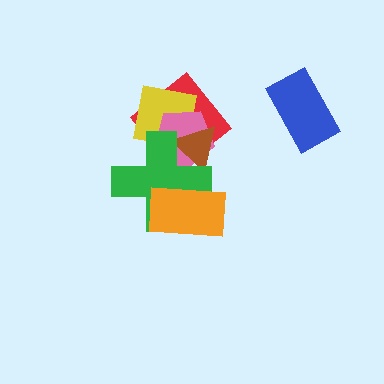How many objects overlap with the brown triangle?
4 objects overlap with the brown triangle.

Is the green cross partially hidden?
Yes, it is partially covered by another shape.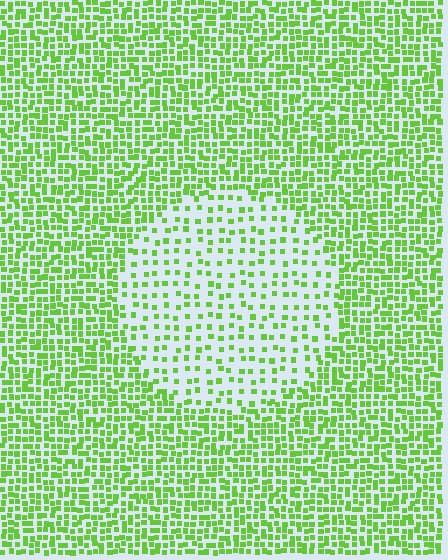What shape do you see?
I see a circle.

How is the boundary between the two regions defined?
The boundary is defined by a change in element density (approximately 2.3x ratio). All elements are the same color, size, and shape.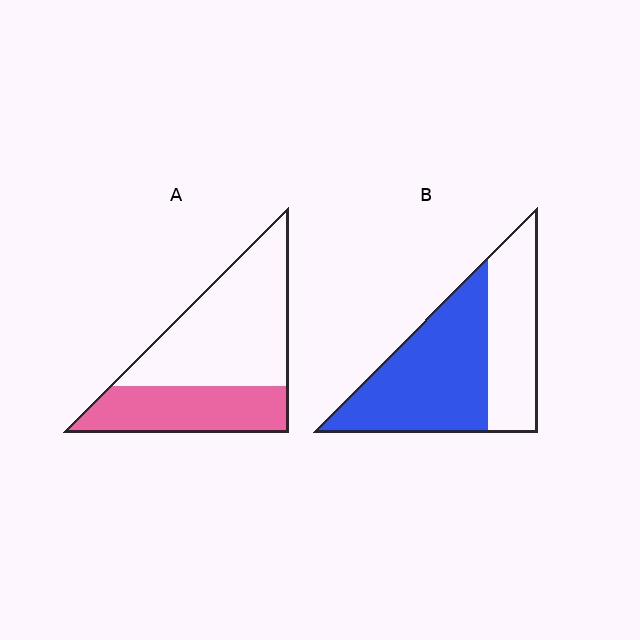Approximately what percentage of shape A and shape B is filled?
A is approximately 35% and B is approximately 60%.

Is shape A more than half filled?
No.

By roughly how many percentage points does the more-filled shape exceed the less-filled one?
By roughly 25 percentage points (B over A).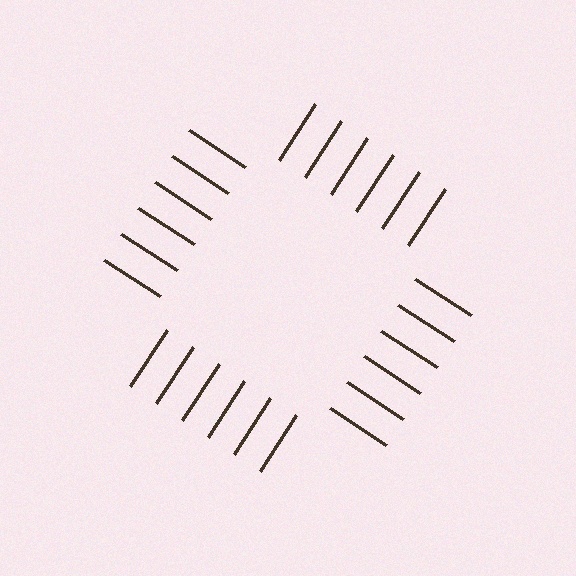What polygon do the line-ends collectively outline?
An illusory square — the line segments terminate on its edges but no continuous stroke is drawn.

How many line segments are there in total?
24 — 6 along each of the 4 edges.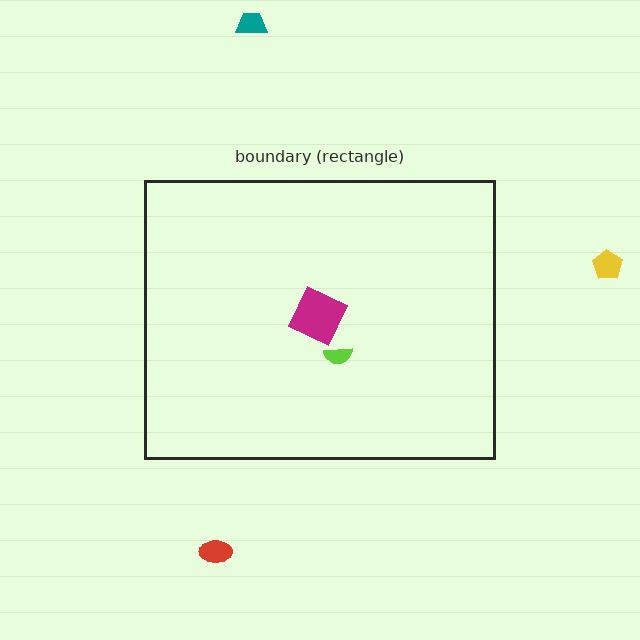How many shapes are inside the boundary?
2 inside, 3 outside.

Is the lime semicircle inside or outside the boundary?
Inside.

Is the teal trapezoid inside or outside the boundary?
Outside.